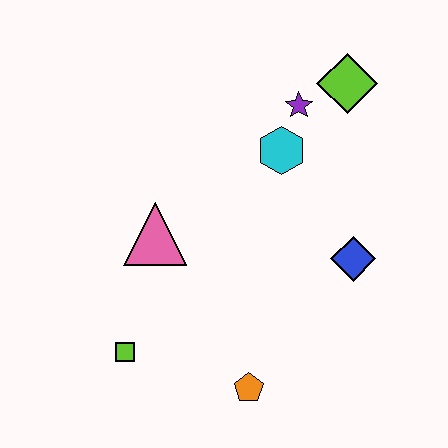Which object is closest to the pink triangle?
The lime square is closest to the pink triangle.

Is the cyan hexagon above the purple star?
No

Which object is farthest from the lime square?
The lime diamond is farthest from the lime square.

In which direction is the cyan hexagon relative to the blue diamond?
The cyan hexagon is above the blue diamond.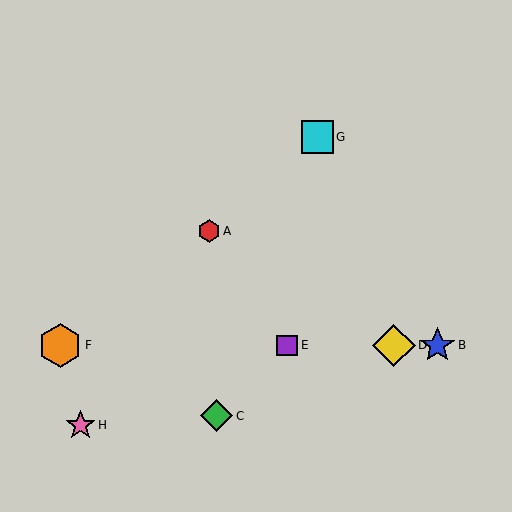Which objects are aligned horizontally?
Objects B, D, E, F are aligned horizontally.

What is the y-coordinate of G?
Object G is at y≈137.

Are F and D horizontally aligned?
Yes, both are at y≈345.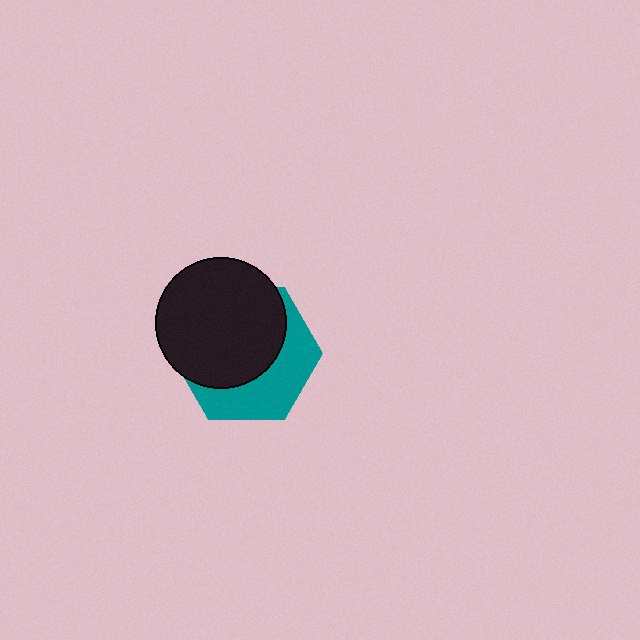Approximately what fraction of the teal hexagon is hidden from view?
Roughly 60% of the teal hexagon is hidden behind the black circle.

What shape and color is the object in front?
The object in front is a black circle.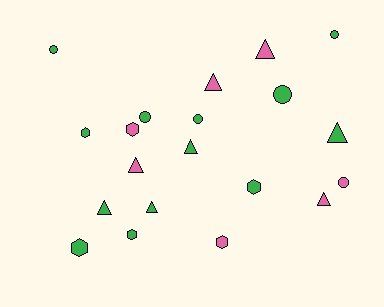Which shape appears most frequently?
Triangle, with 8 objects.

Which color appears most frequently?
Green, with 13 objects.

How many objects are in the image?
There are 20 objects.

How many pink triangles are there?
There are 4 pink triangles.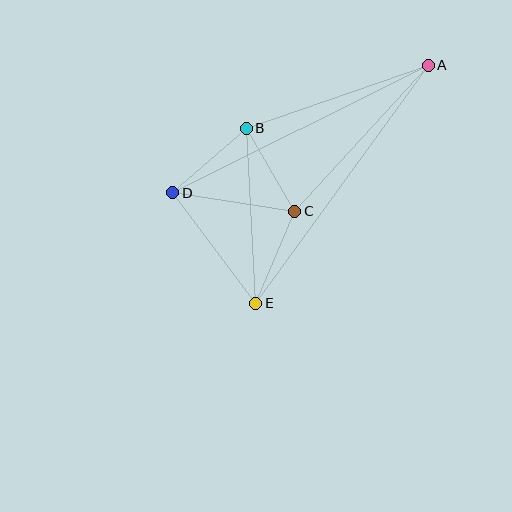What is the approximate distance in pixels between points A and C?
The distance between A and C is approximately 198 pixels.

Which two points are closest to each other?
Points B and C are closest to each other.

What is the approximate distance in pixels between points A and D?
The distance between A and D is approximately 285 pixels.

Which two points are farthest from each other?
Points A and E are farthest from each other.